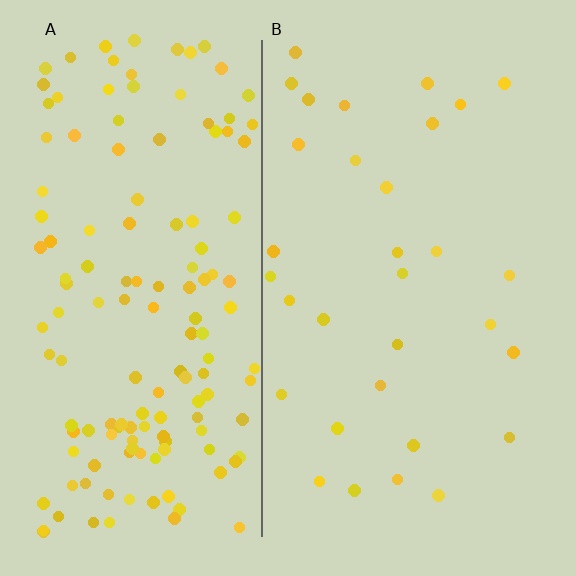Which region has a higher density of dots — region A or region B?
A (the left).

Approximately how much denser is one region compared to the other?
Approximately 4.6× — region A over region B.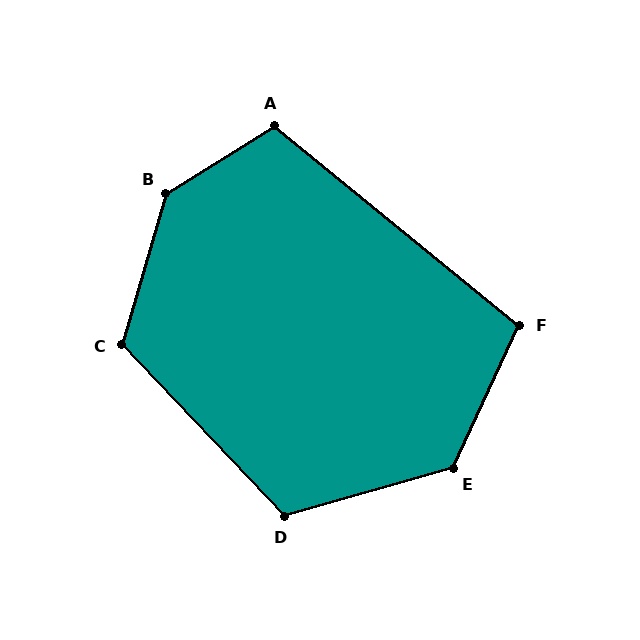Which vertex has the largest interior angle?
B, at approximately 138 degrees.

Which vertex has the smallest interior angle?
F, at approximately 104 degrees.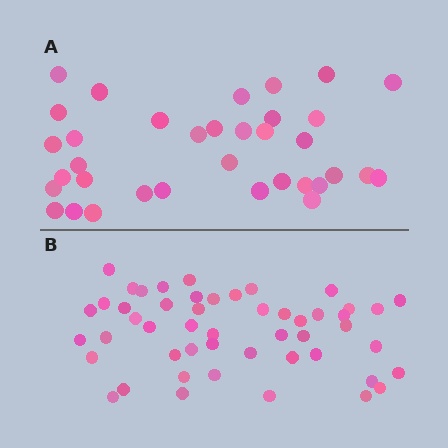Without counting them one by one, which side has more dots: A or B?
Region B (the bottom region) has more dots.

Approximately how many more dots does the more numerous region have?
Region B has approximately 15 more dots than region A.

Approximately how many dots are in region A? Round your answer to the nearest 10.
About 40 dots. (The exact count is 35, which rounds to 40.)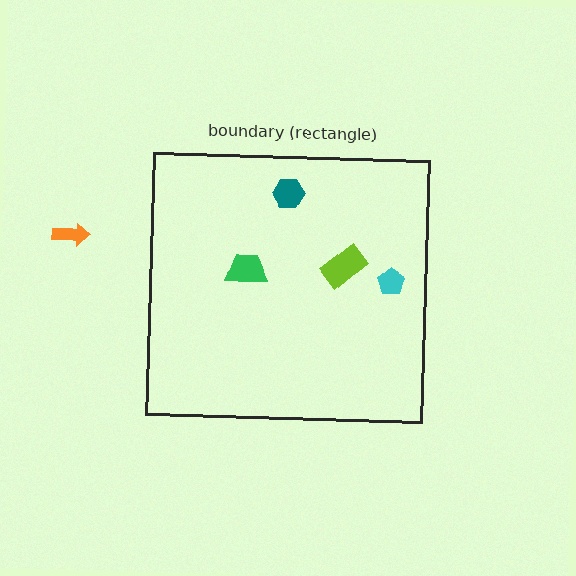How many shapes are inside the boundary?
4 inside, 1 outside.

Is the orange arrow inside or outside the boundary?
Outside.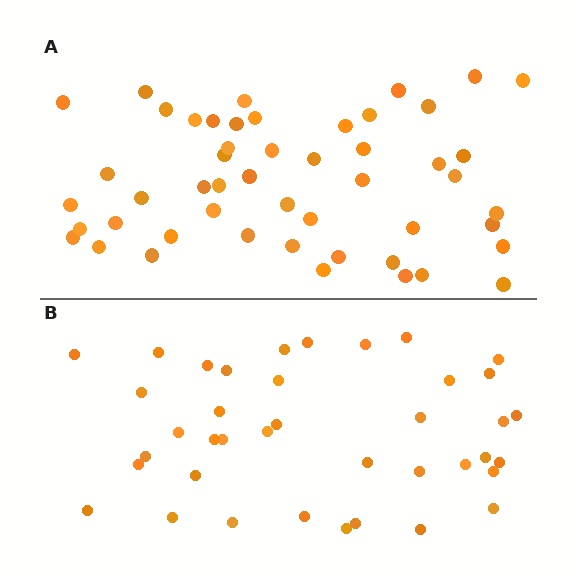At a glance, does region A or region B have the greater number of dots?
Region A (the top region) has more dots.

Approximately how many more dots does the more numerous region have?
Region A has roughly 12 or so more dots than region B.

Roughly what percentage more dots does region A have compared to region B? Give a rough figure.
About 30% more.